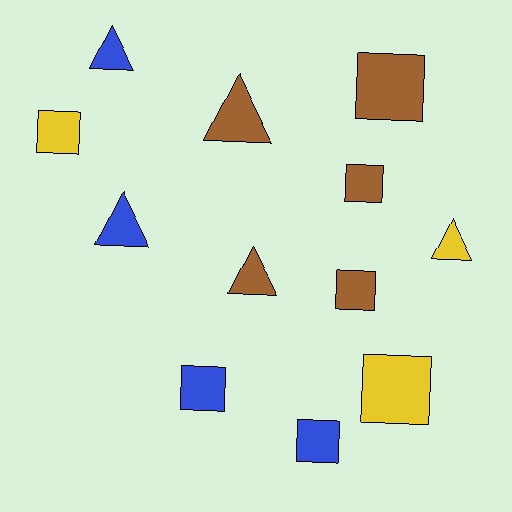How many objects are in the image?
There are 12 objects.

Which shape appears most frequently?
Square, with 7 objects.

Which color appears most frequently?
Brown, with 5 objects.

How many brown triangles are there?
There are 2 brown triangles.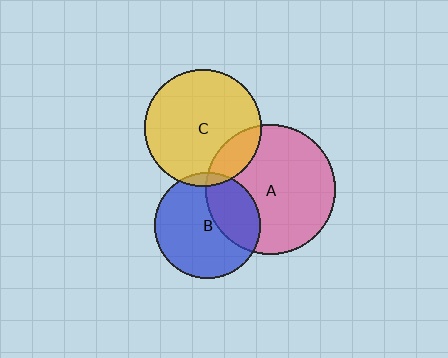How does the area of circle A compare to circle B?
Approximately 1.5 times.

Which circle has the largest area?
Circle A (pink).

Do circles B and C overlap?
Yes.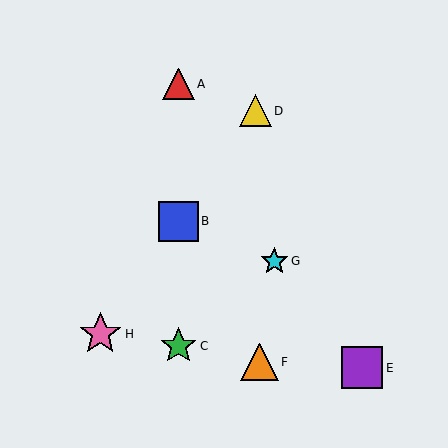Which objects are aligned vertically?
Objects A, B, C are aligned vertically.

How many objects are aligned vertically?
3 objects (A, B, C) are aligned vertically.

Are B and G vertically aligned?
No, B is at x≈179 and G is at x≈274.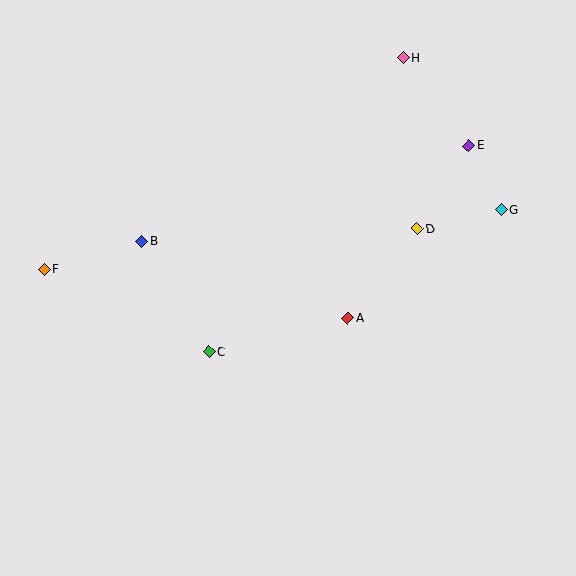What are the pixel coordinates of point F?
Point F is at (44, 269).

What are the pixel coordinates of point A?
Point A is at (348, 318).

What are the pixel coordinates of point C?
Point C is at (209, 351).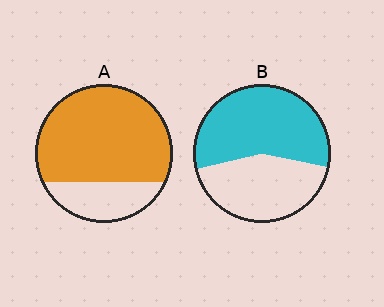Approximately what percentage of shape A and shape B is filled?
A is approximately 75% and B is approximately 55%.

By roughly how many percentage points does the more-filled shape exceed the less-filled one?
By roughly 20 percentage points (A over B).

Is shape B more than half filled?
Yes.